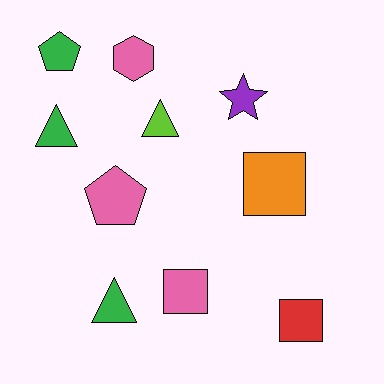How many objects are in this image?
There are 10 objects.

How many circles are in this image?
There are no circles.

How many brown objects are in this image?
There are no brown objects.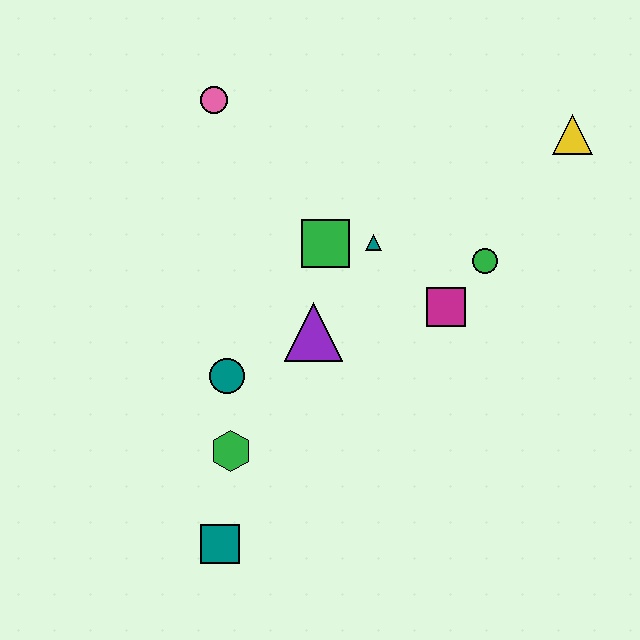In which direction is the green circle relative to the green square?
The green circle is to the right of the green square.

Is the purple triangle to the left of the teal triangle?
Yes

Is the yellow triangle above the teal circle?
Yes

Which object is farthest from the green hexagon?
The yellow triangle is farthest from the green hexagon.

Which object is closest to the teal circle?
The green hexagon is closest to the teal circle.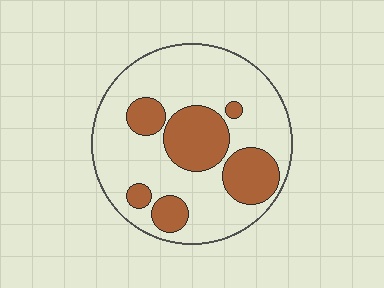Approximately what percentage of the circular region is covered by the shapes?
Approximately 30%.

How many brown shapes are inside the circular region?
6.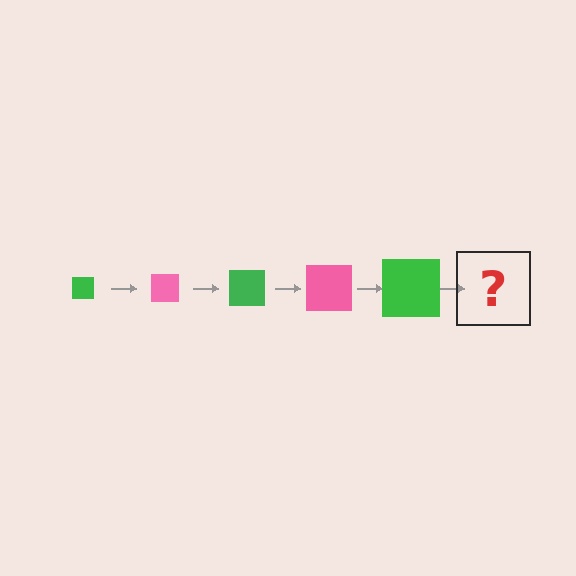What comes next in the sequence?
The next element should be a pink square, larger than the previous one.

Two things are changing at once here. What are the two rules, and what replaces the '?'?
The two rules are that the square grows larger each step and the color cycles through green and pink. The '?' should be a pink square, larger than the previous one.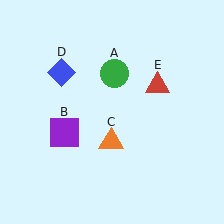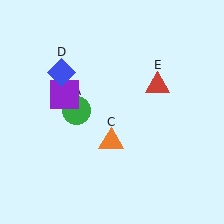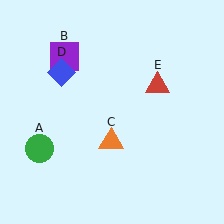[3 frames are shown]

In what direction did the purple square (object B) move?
The purple square (object B) moved up.